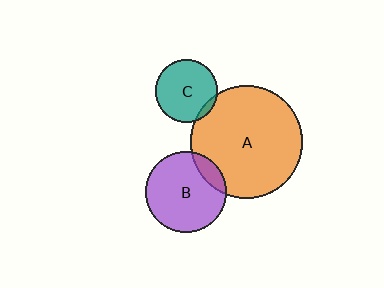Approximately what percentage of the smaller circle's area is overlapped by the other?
Approximately 15%.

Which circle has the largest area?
Circle A (orange).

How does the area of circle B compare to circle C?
Approximately 1.7 times.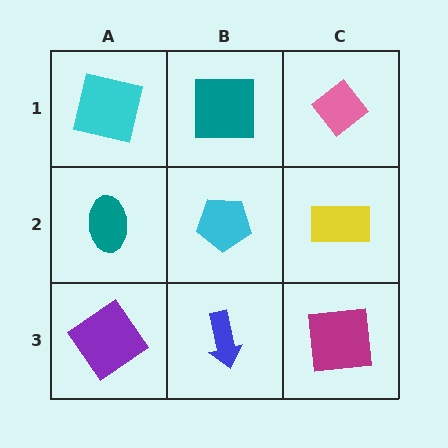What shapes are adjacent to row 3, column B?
A cyan pentagon (row 2, column B), a purple diamond (row 3, column A), a magenta square (row 3, column C).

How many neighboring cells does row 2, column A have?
3.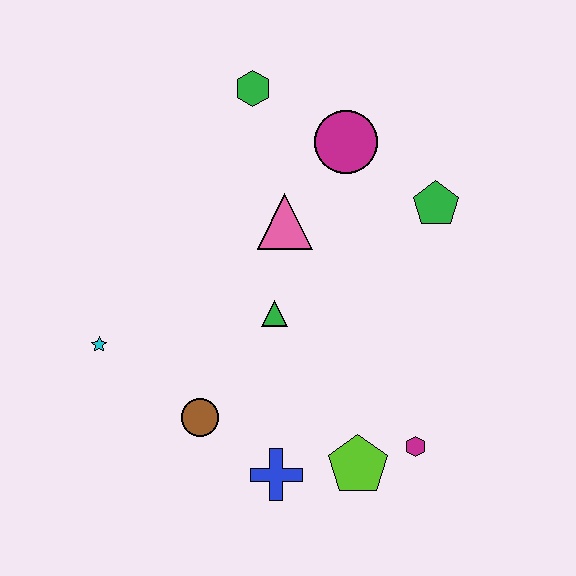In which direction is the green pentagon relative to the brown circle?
The green pentagon is to the right of the brown circle.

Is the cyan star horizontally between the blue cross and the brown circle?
No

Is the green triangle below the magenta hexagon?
No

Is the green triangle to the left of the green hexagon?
No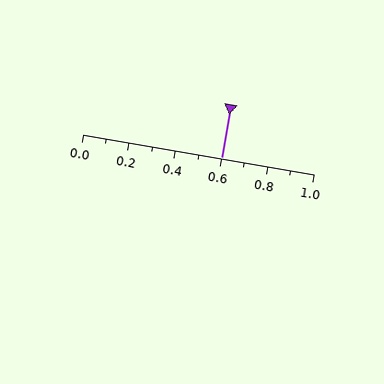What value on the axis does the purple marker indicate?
The marker indicates approximately 0.6.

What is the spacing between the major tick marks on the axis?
The major ticks are spaced 0.2 apart.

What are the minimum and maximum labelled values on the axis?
The axis runs from 0.0 to 1.0.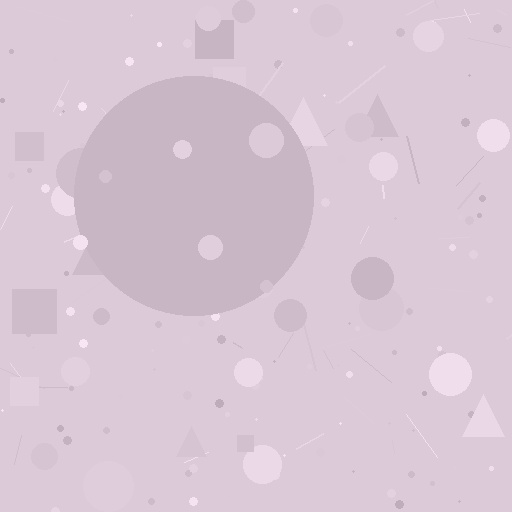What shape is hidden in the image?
A circle is hidden in the image.